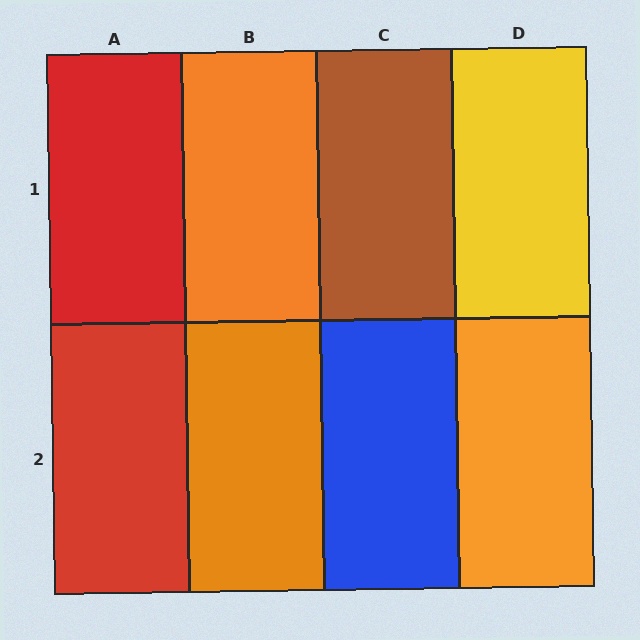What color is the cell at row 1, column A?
Red.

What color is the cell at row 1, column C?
Brown.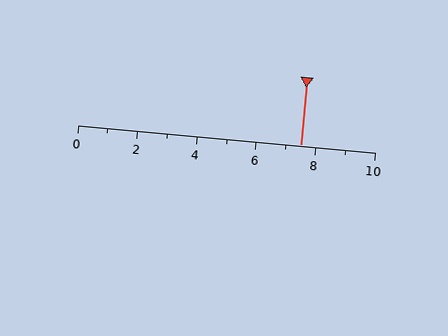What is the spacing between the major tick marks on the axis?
The major ticks are spaced 2 apart.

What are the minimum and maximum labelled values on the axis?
The axis runs from 0 to 10.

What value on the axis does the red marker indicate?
The marker indicates approximately 7.5.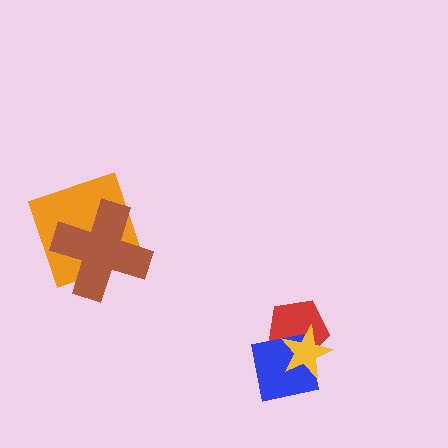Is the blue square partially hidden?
Yes, it is partially covered by another shape.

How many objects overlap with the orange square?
1 object overlaps with the orange square.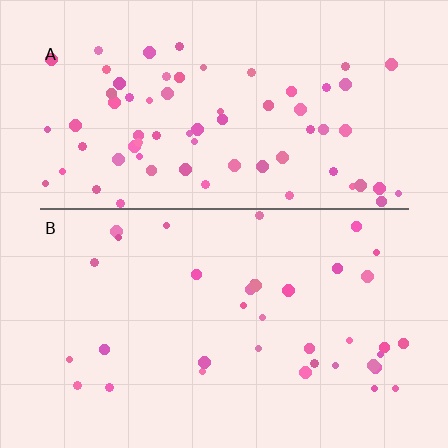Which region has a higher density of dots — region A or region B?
A (the top).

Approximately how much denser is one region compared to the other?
Approximately 1.9× — region A over region B.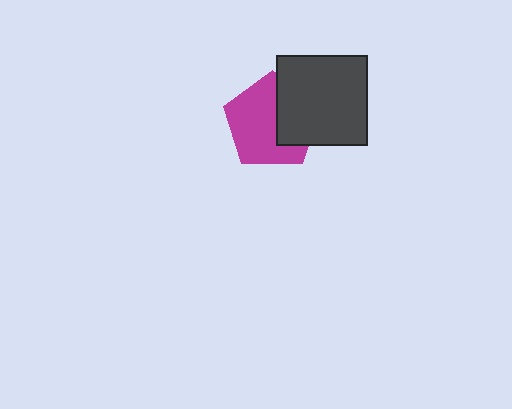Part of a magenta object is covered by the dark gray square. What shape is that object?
It is a pentagon.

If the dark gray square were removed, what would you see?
You would see the complete magenta pentagon.